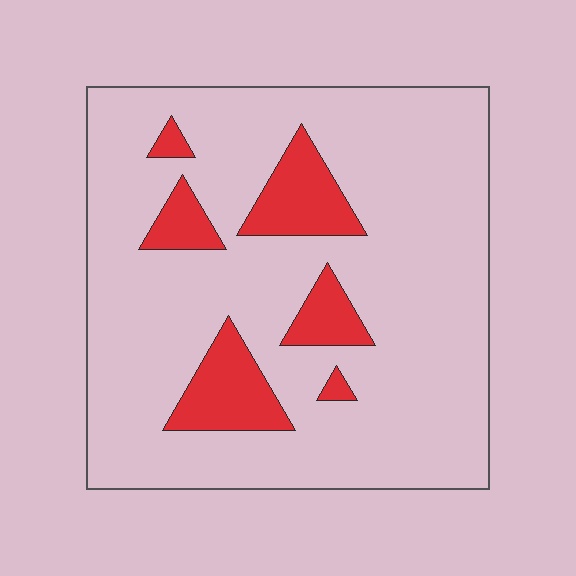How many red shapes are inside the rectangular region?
6.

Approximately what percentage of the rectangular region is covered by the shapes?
Approximately 15%.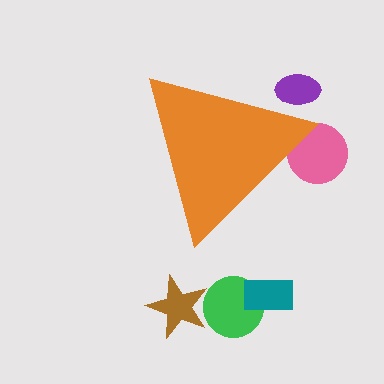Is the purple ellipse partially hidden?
Yes, the purple ellipse is partially hidden behind the orange triangle.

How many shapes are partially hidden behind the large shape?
2 shapes are partially hidden.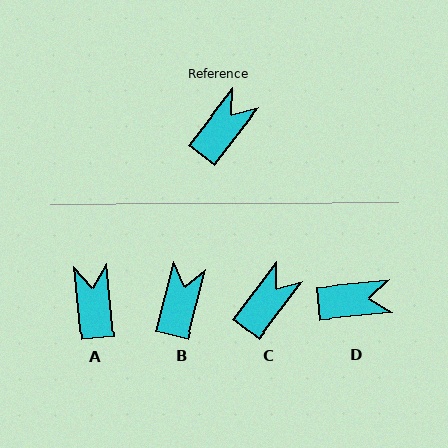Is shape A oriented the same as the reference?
No, it is off by about 43 degrees.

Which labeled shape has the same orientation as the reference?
C.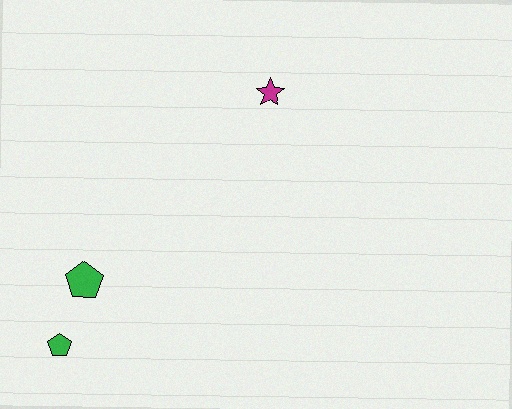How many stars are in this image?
There is 1 star.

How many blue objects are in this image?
There are no blue objects.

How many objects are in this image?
There are 3 objects.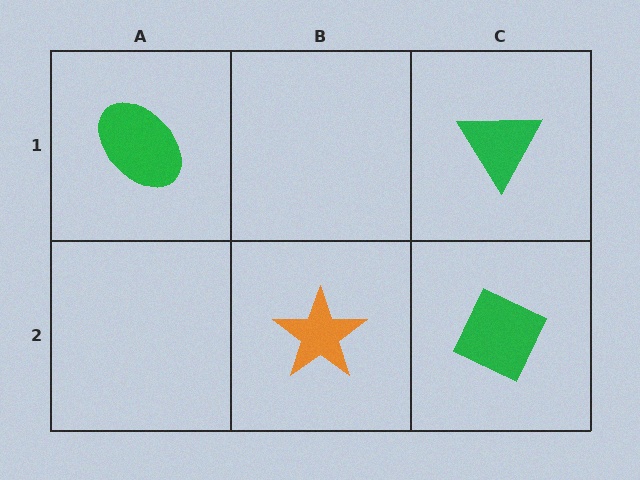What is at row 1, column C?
A green triangle.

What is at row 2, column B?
An orange star.